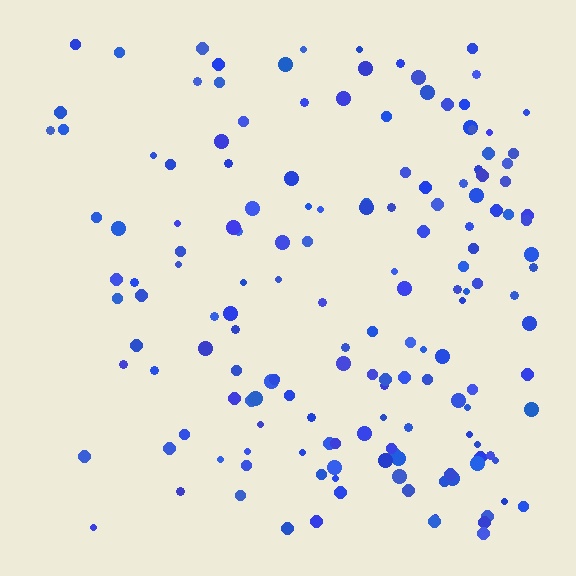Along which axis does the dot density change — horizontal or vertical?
Horizontal.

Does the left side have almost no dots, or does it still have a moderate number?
Still a moderate number, just noticeably fewer than the right.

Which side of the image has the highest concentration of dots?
The right.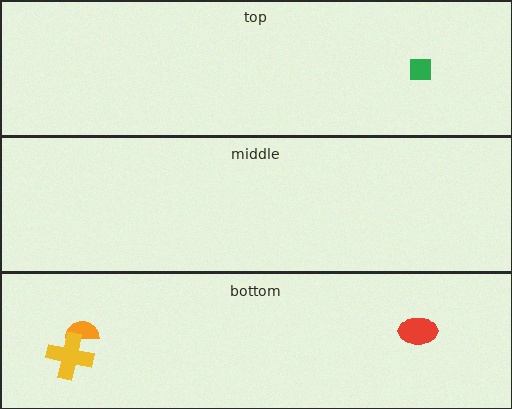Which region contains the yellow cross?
The bottom region.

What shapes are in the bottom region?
The red ellipse, the orange semicircle, the yellow cross.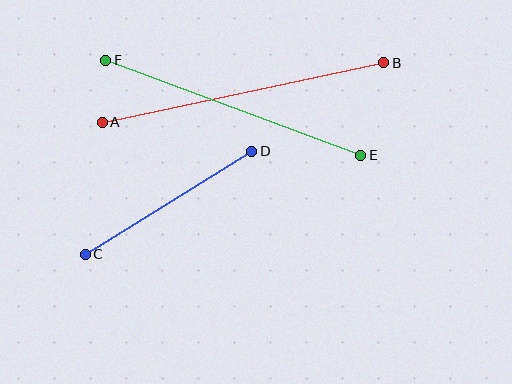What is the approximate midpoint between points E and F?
The midpoint is at approximately (233, 108) pixels.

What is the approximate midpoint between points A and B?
The midpoint is at approximately (243, 93) pixels.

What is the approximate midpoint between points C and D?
The midpoint is at approximately (169, 203) pixels.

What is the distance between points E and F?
The distance is approximately 272 pixels.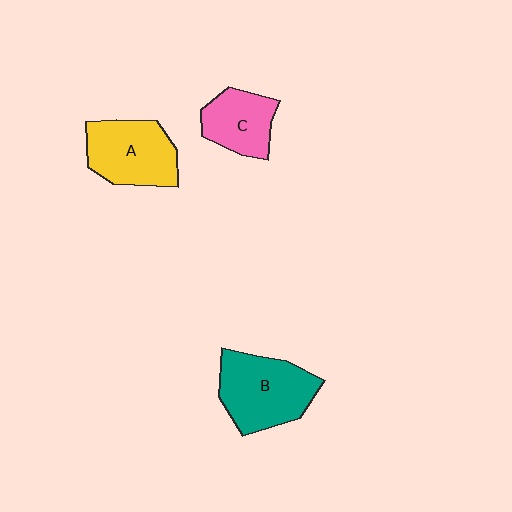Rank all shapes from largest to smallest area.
From largest to smallest: B (teal), A (yellow), C (pink).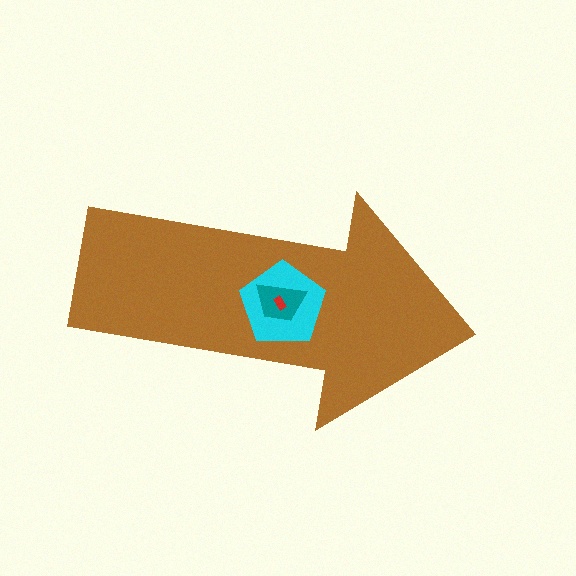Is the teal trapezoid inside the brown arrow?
Yes.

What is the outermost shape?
The brown arrow.